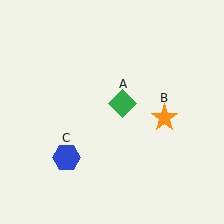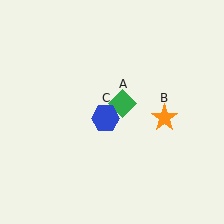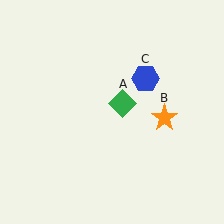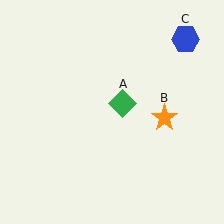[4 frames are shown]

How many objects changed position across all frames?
1 object changed position: blue hexagon (object C).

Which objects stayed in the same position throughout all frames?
Green diamond (object A) and orange star (object B) remained stationary.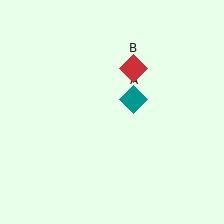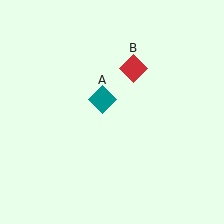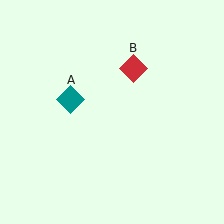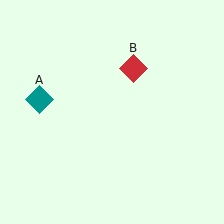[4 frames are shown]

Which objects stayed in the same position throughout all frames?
Red diamond (object B) remained stationary.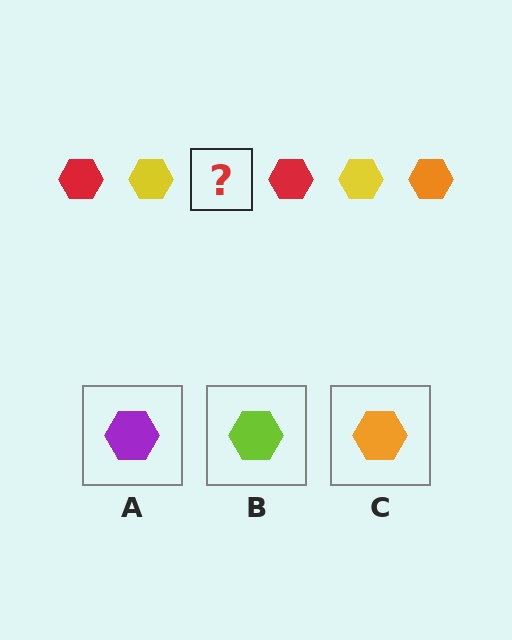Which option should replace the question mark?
Option C.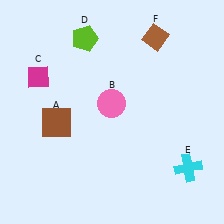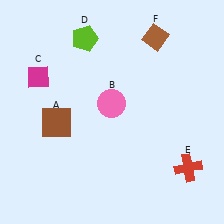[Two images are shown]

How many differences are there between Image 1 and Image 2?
There is 1 difference between the two images.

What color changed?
The cross (E) changed from cyan in Image 1 to red in Image 2.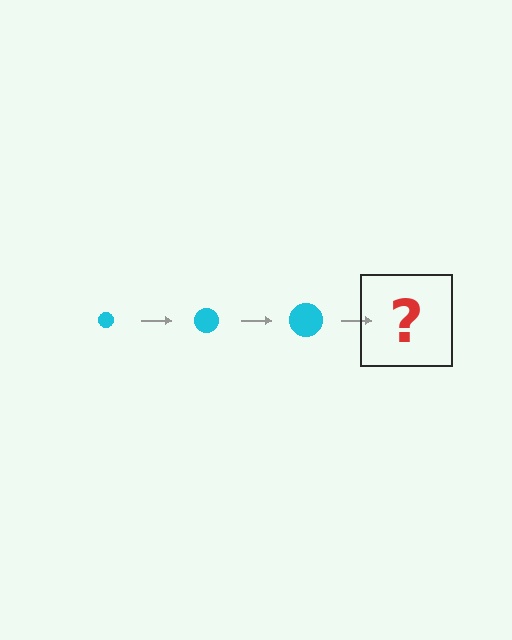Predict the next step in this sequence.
The next step is a cyan circle, larger than the previous one.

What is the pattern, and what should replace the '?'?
The pattern is that the circle gets progressively larger each step. The '?' should be a cyan circle, larger than the previous one.